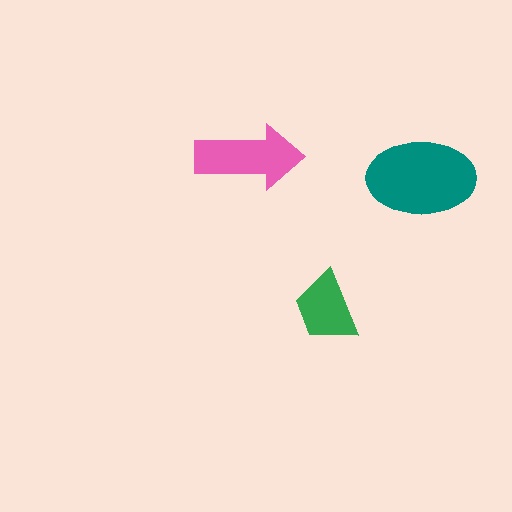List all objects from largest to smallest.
The teal ellipse, the pink arrow, the green trapezoid.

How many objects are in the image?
There are 3 objects in the image.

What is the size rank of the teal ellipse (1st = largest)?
1st.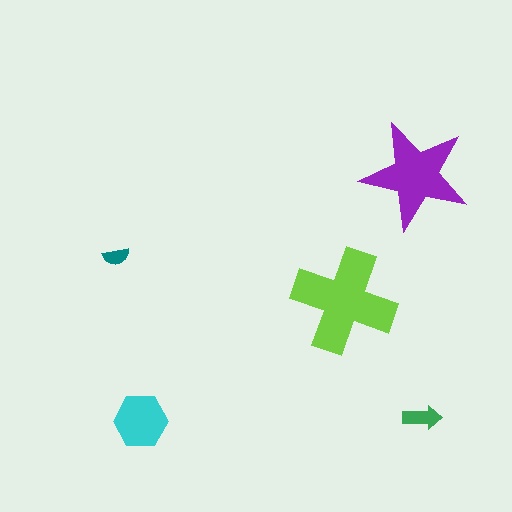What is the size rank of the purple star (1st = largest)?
2nd.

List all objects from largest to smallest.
The lime cross, the purple star, the cyan hexagon, the green arrow, the teal semicircle.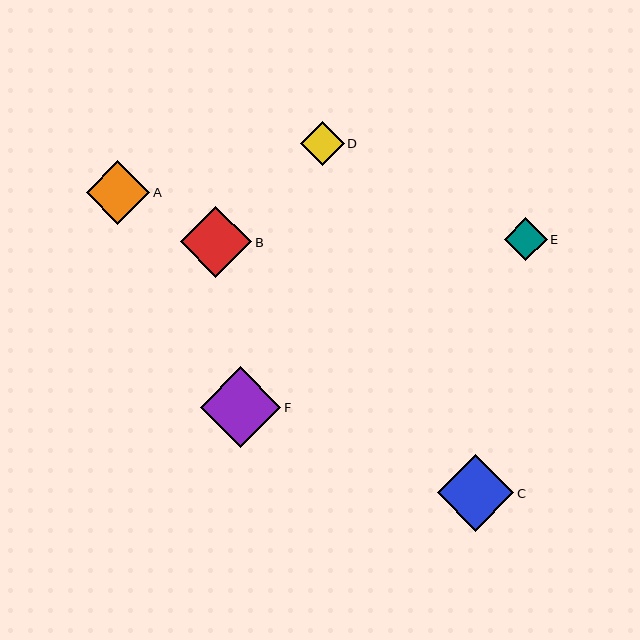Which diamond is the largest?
Diamond F is the largest with a size of approximately 81 pixels.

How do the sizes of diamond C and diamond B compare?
Diamond C and diamond B are approximately the same size.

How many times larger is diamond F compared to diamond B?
Diamond F is approximately 1.1 times the size of diamond B.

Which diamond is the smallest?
Diamond E is the smallest with a size of approximately 43 pixels.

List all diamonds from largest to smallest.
From largest to smallest: F, C, B, A, D, E.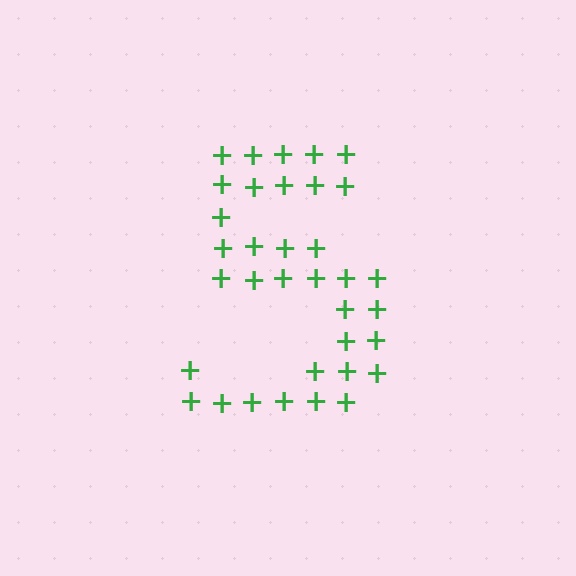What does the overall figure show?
The overall figure shows the digit 5.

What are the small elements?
The small elements are plus signs.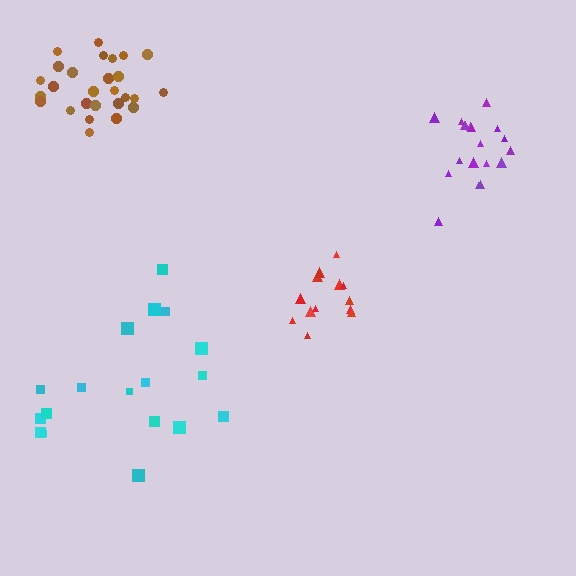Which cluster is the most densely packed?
Brown.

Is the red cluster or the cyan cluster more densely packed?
Red.